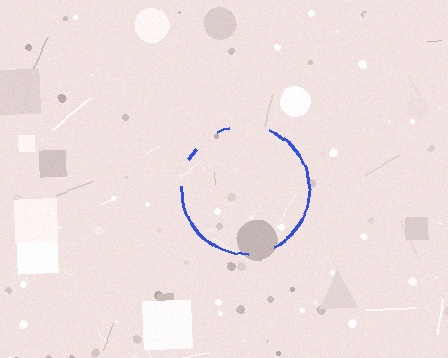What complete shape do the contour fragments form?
The contour fragments form a circle.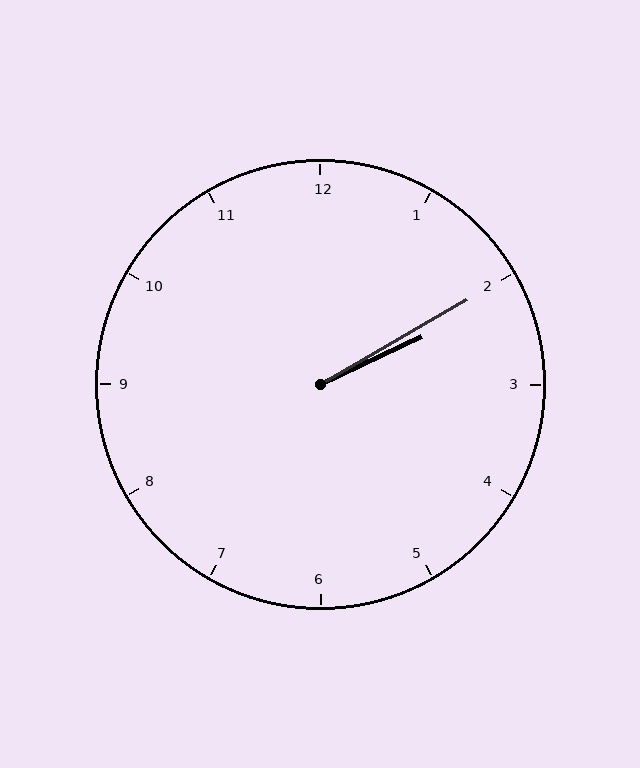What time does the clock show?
2:10.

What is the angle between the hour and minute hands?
Approximately 5 degrees.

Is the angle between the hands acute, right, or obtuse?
It is acute.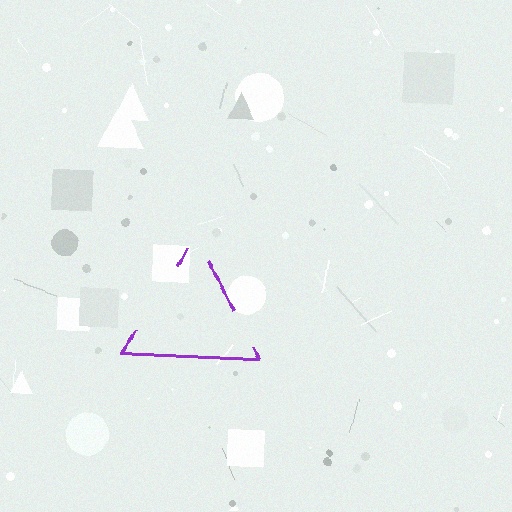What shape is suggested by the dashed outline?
The dashed outline suggests a triangle.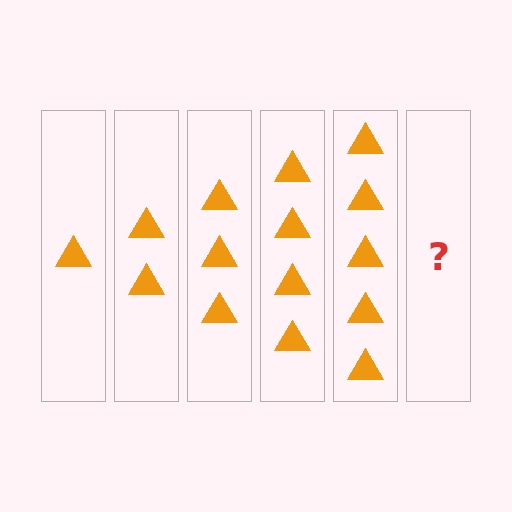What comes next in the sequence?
The next element should be 6 triangles.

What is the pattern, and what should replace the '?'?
The pattern is that each step adds one more triangle. The '?' should be 6 triangles.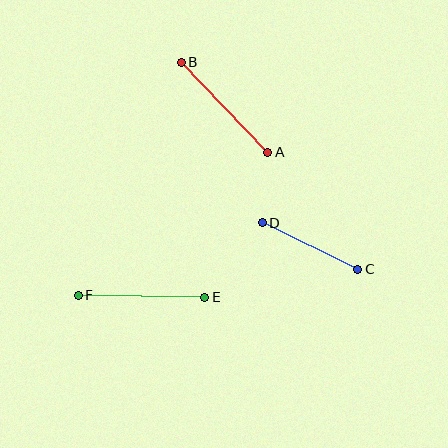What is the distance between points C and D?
The distance is approximately 106 pixels.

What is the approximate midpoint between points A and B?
The midpoint is at approximately (224, 107) pixels.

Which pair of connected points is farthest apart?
Points E and F are farthest apart.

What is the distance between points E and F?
The distance is approximately 126 pixels.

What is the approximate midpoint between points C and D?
The midpoint is at approximately (310, 246) pixels.